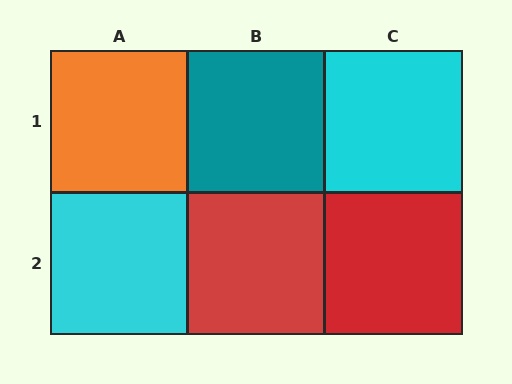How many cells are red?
2 cells are red.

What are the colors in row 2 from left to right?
Cyan, red, red.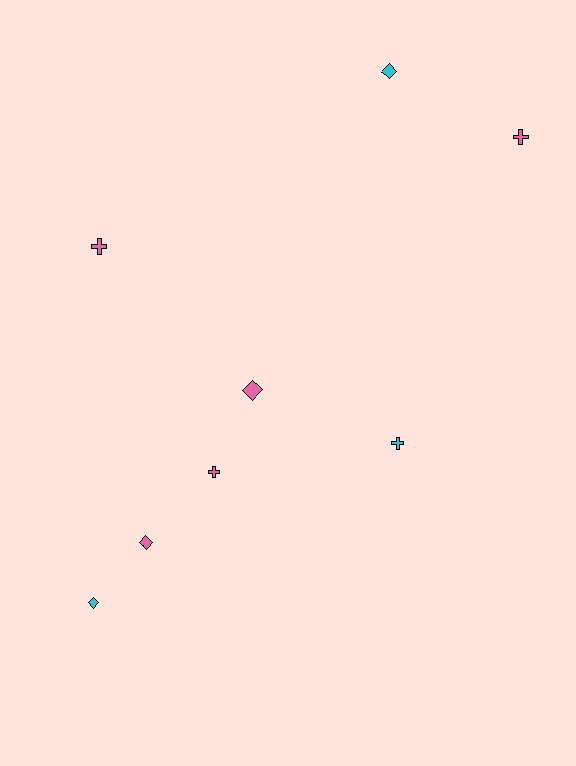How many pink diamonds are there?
There are 2 pink diamonds.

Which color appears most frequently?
Pink, with 5 objects.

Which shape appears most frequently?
Cross, with 4 objects.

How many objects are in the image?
There are 8 objects.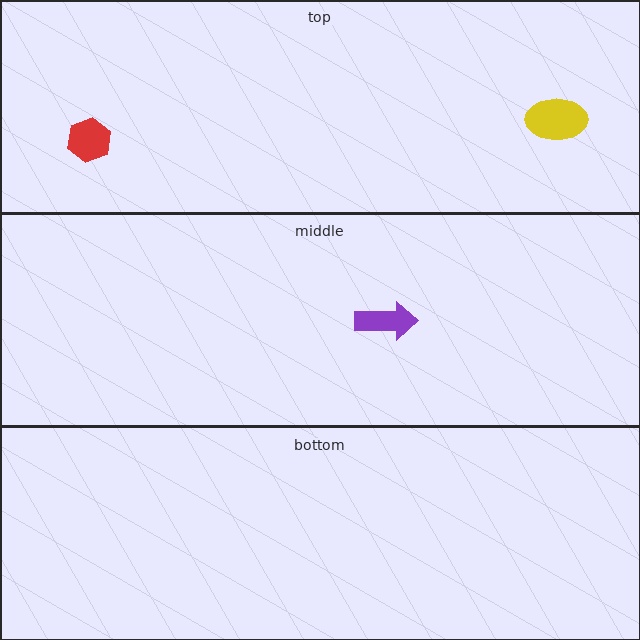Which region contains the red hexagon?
The top region.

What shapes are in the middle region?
The purple arrow.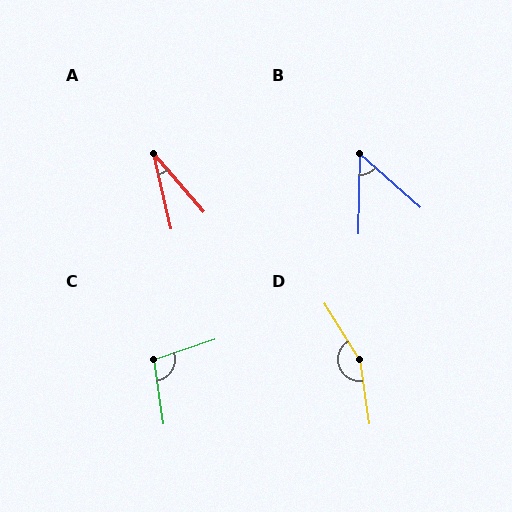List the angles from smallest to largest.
A (28°), B (50°), C (101°), D (157°).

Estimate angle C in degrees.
Approximately 101 degrees.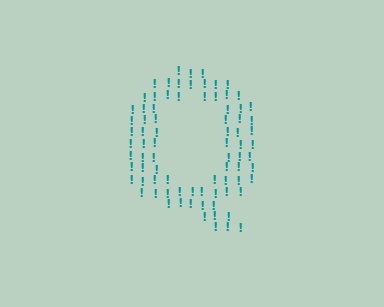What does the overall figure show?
The overall figure shows the letter Q.